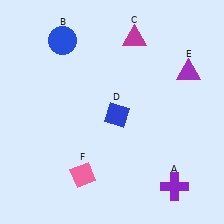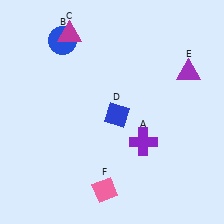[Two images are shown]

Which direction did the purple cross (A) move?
The purple cross (A) moved up.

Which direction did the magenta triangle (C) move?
The magenta triangle (C) moved left.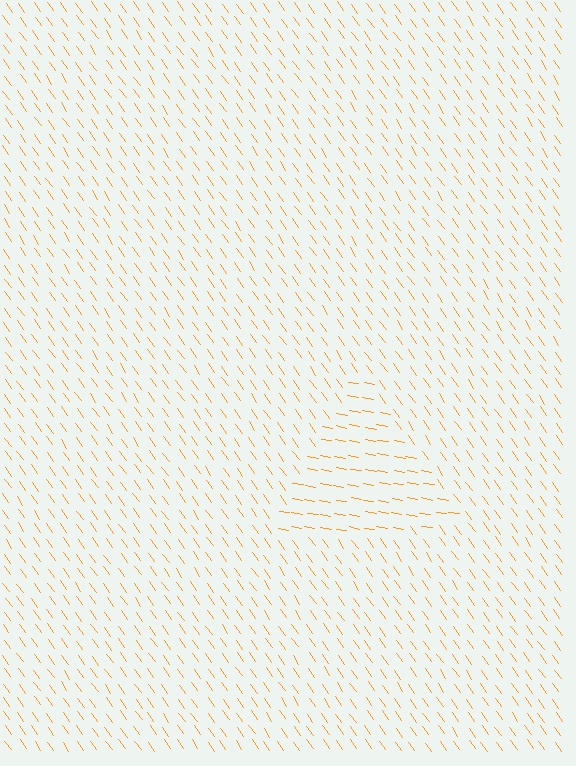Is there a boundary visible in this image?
Yes, there is a texture boundary formed by a change in line orientation.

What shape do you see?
I see a triangle.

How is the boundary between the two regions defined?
The boundary is defined purely by a change in line orientation (approximately 45 degrees difference). All lines are the same color and thickness.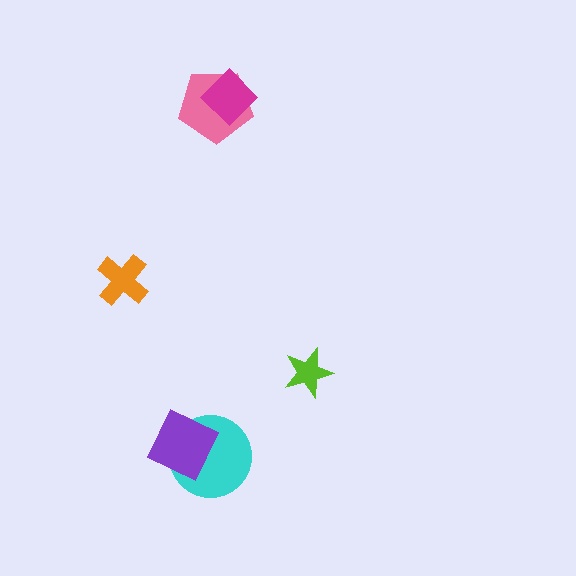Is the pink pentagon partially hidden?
Yes, it is partially covered by another shape.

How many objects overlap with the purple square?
1 object overlaps with the purple square.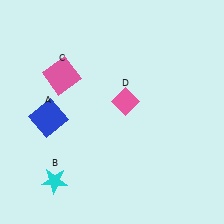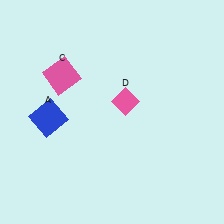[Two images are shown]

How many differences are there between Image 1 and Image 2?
There is 1 difference between the two images.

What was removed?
The cyan star (B) was removed in Image 2.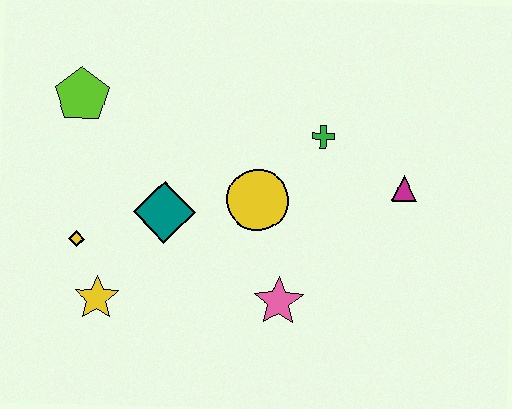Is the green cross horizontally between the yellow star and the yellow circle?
No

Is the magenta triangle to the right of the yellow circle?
Yes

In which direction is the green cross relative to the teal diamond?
The green cross is to the right of the teal diamond.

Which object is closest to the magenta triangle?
The green cross is closest to the magenta triangle.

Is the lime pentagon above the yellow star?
Yes